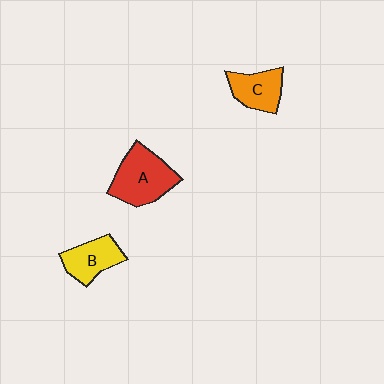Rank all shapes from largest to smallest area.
From largest to smallest: A (red), B (yellow), C (orange).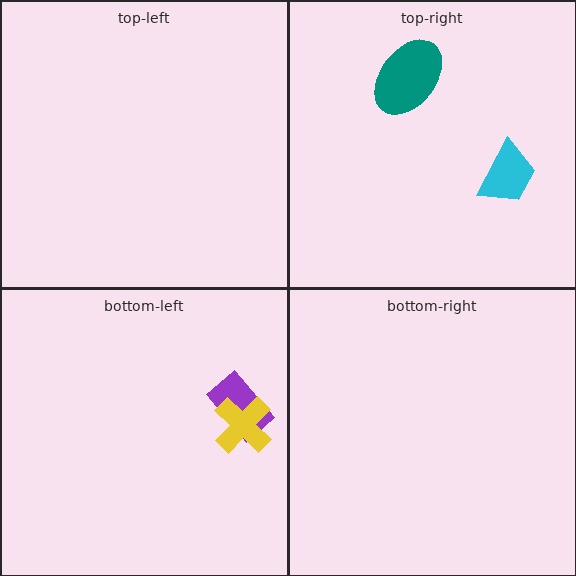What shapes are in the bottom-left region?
The purple rectangle, the yellow cross.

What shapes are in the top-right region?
The teal ellipse, the cyan trapezoid.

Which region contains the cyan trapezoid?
The top-right region.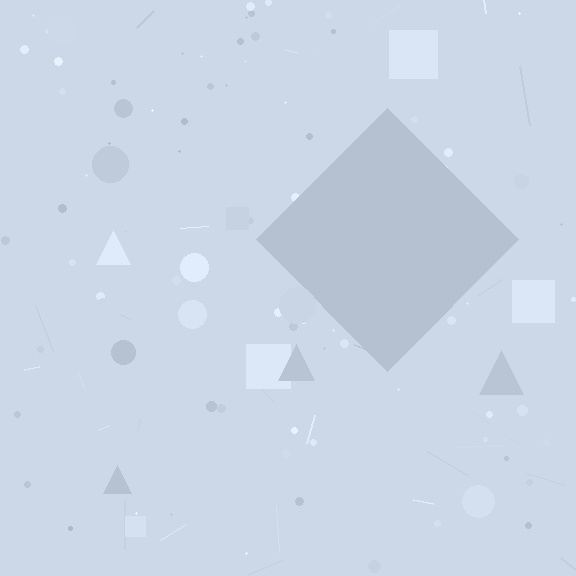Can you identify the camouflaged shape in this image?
The camouflaged shape is a diamond.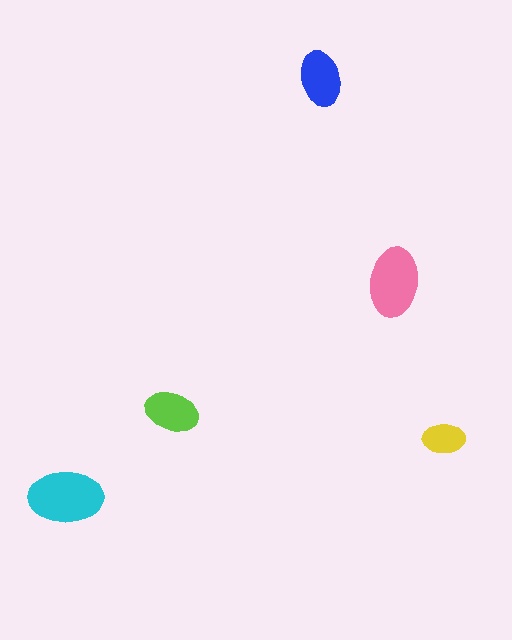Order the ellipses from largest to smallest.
the cyan one, the pink one, the blue one, the lime one, the yellow one.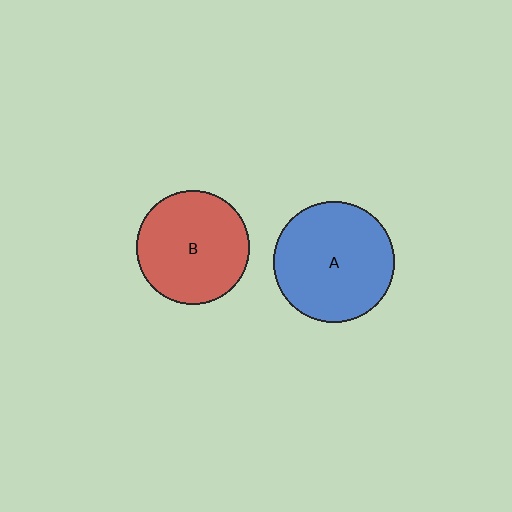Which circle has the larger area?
Circle A (blue).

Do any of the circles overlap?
No, none of the circles overlap.